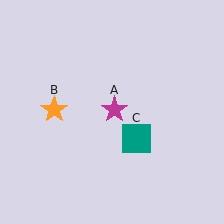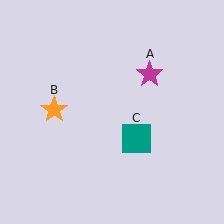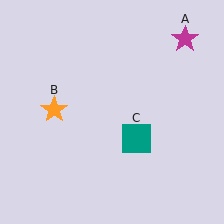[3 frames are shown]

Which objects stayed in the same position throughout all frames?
Orange star (object B) and teal square (object C) remained stationary.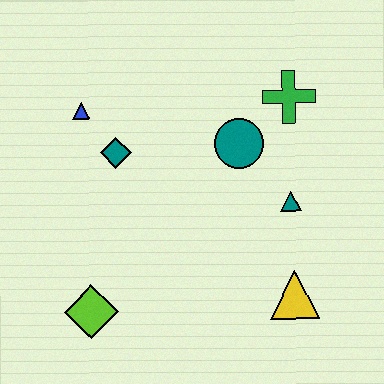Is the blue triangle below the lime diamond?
No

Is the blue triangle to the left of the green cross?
Yes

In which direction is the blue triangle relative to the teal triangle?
The blue triangle is to the left of the teal triangle.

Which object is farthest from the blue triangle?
The yellow triangle is farthest from the blue triangle.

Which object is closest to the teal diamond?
The blue triangle is closest to the teal diamond.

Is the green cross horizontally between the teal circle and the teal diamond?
No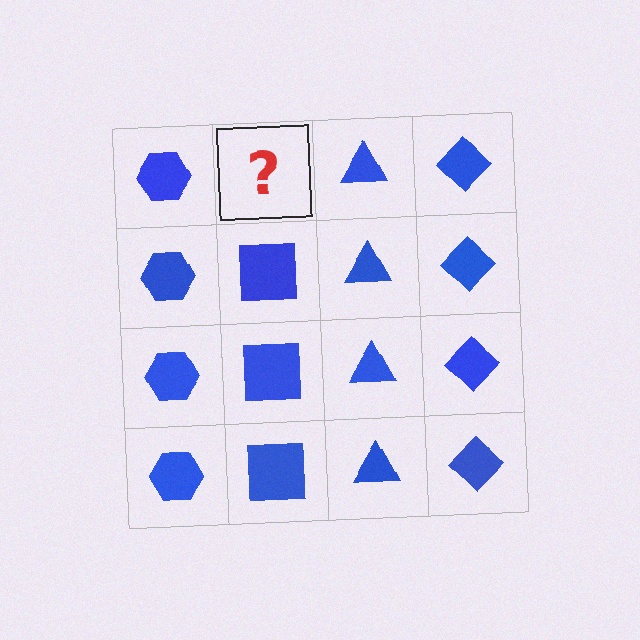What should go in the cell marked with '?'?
The missing cell should contain a blue square.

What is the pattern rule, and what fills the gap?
The rule is that each column has a consistent shape. The gap should be filled with a blue square.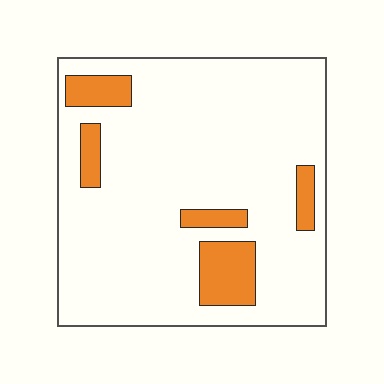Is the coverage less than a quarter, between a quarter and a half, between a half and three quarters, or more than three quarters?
Less than a quarter.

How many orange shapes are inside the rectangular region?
5.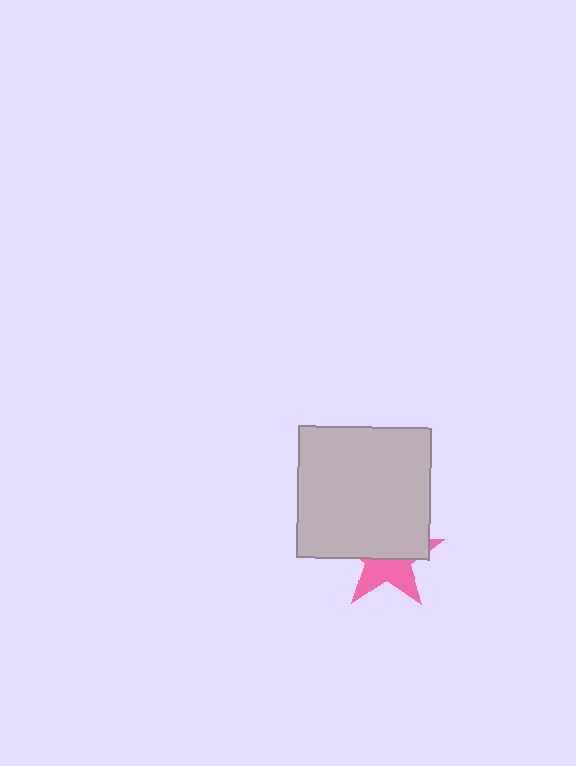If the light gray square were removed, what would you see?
You would see the complete pink star.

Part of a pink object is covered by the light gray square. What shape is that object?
It is a star.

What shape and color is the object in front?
The object in front is a light gray square.